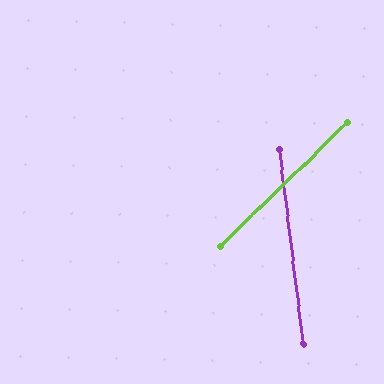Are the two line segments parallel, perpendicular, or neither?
Neither parallel nor perpendicular — they differ by about 53°.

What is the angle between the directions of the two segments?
Approximately 53 degrees.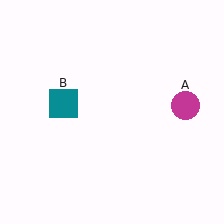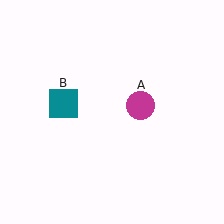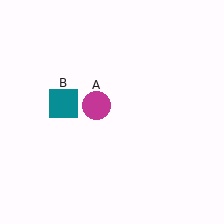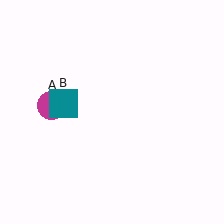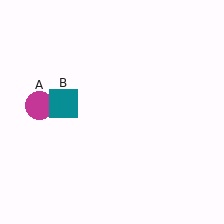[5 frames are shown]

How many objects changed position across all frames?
1 object changed position: magenta circle (object A).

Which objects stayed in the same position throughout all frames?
Teal square (object B) remained stationary.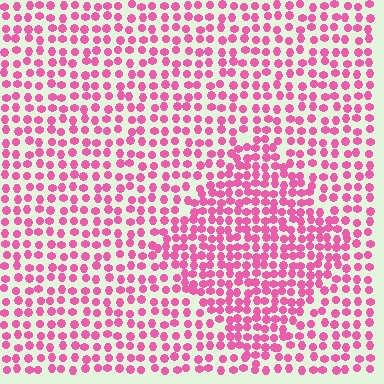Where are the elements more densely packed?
The elements are more densely packed inside the diamond boundary.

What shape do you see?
I see a diamond.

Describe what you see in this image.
The image contains small pink elements arranged at two different densities. A diamond-shaped region is visible where the elements are more densely packed than the surrounding area.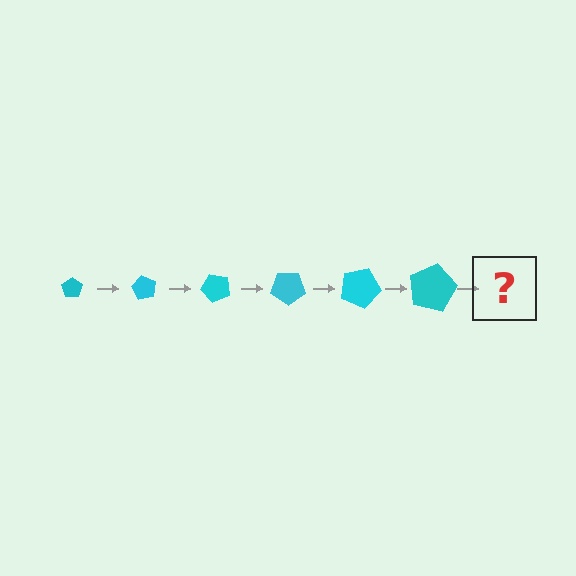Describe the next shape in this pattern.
It should be a pentagon, larger than the previous one and rotated 360 degrees from the start.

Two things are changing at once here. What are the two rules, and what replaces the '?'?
The two rules are that the pentagon grows larger each step and it rotates 60 degrees each step. The '?' should be a pentagon, larger than the previous one and rotated 360 degrees from the start.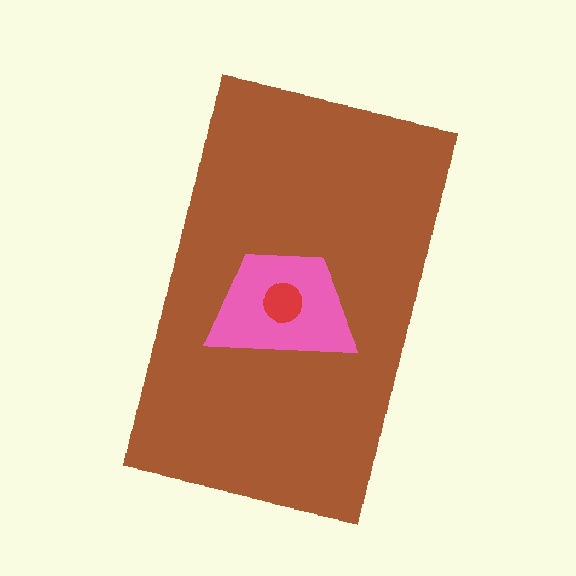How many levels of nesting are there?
3.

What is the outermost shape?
The brown rectangle.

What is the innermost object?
The red circle.